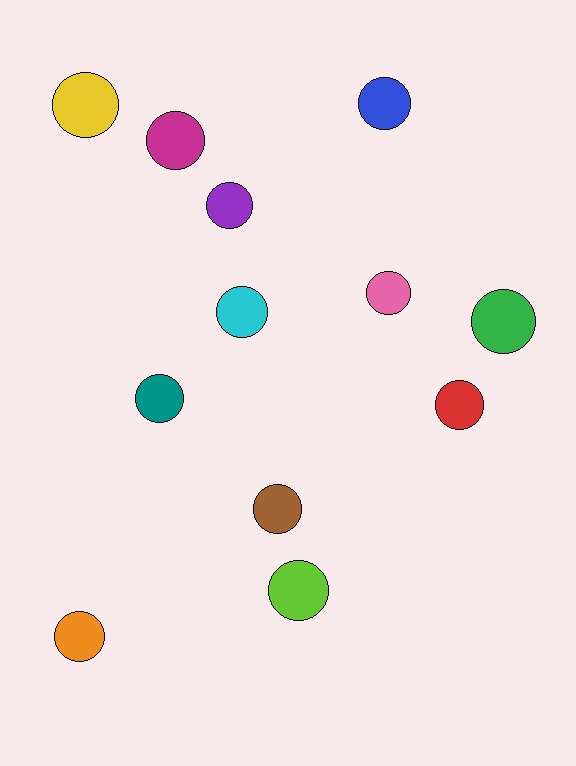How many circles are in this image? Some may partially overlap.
There are 12 circles.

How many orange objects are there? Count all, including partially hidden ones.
There is 1 orange object.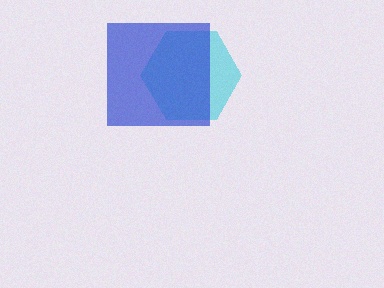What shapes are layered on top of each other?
The layered shapes are: a cyan hexagon, a blue square.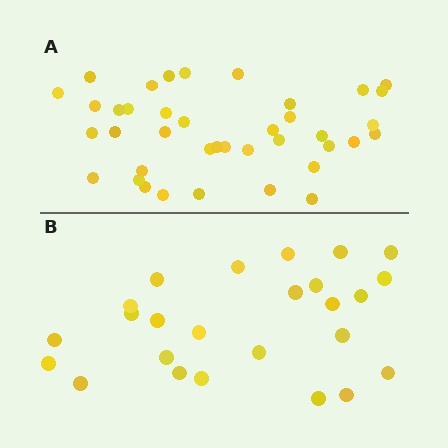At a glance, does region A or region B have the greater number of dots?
Region A (the top region) has more dots.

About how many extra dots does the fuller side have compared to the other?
Region A has approximately 15 more dots than region B.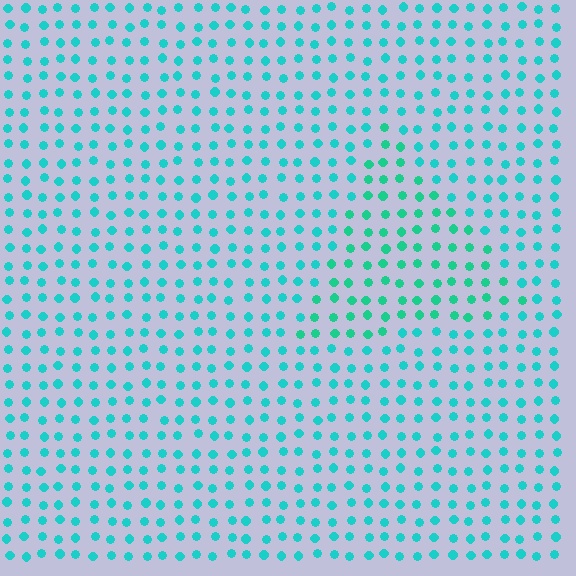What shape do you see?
I see a triangle.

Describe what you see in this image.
The image is filled with small cyan elements in a uniform arrangement. A triangle-shaped region is visible where the elements are tinted to a slightly different hue, forming a subtle color boundary.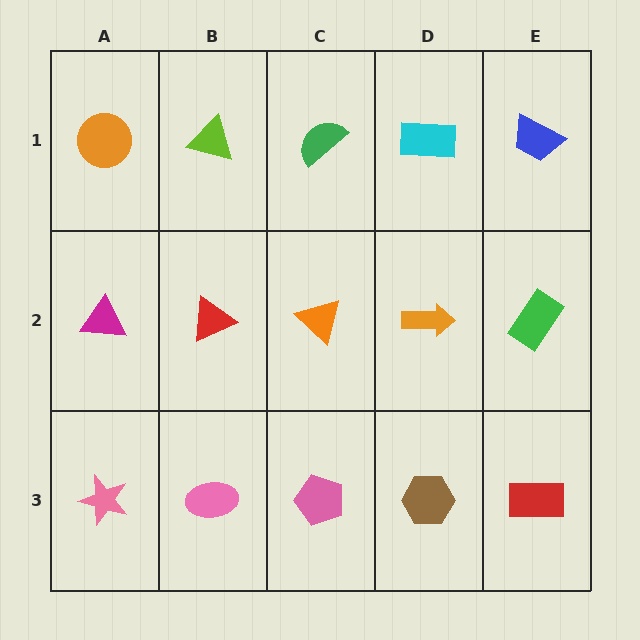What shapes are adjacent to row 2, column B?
A lime triangle (row 1, column B), a pink ellipse (row 3, column B), a magenta triangle (row 2, column A), an orange triangle (row 2, column C).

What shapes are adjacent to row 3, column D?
An orange arrow (row 2, column D), a pink pentagon (row 3, column C), a red rectangle (row 3, column E).